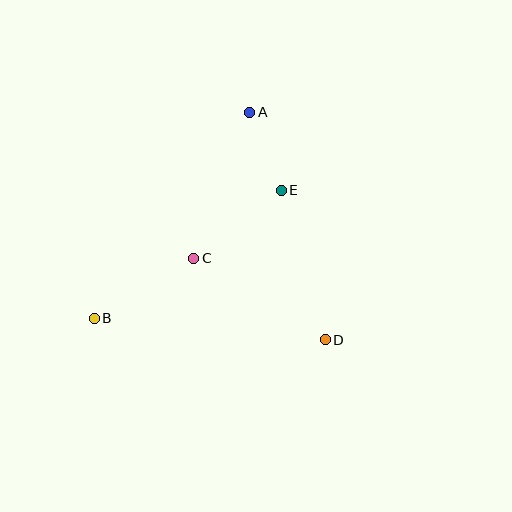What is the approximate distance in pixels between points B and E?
The distance between B and E is approximately 227 pixels.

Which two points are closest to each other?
Points A and E are closest to each other.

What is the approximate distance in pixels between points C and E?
The distance between C and E is approximately 111 pixels.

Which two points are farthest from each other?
Points A and B are farthest from each other.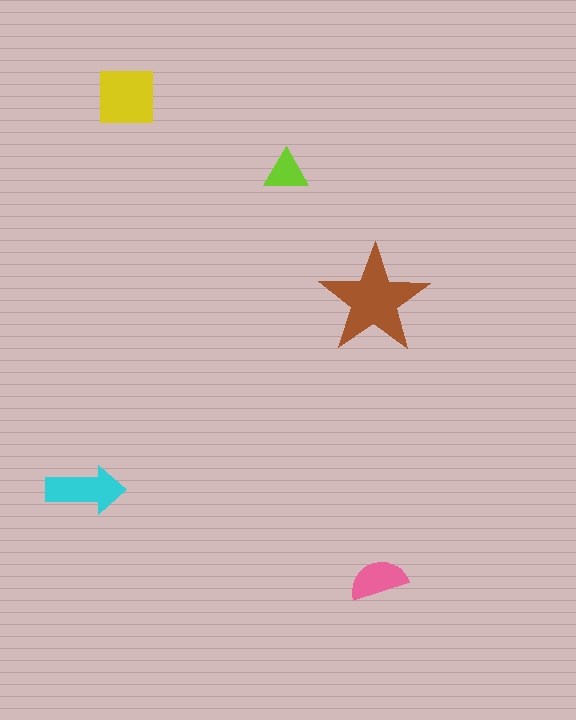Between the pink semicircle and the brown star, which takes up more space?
The brown star.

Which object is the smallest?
The lime triangle.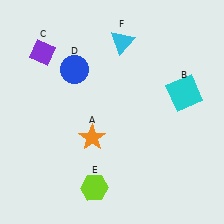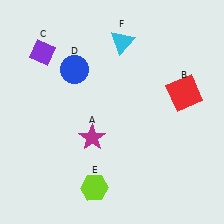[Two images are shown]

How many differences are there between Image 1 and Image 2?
There are 2 differences between the two images.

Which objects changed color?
A changed from orange to magenta. B changed from cyan to red.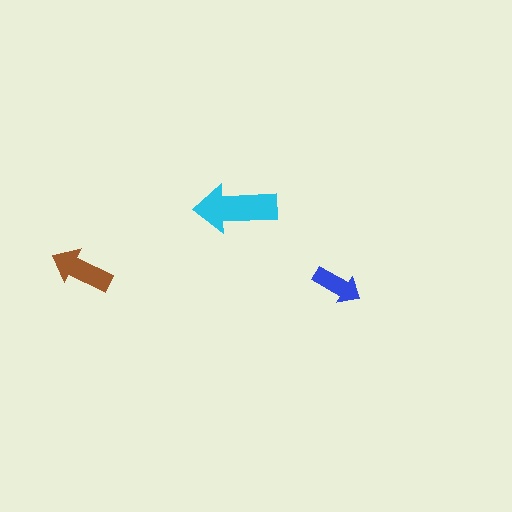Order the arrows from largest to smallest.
the cyan one, the brown one, the blue one.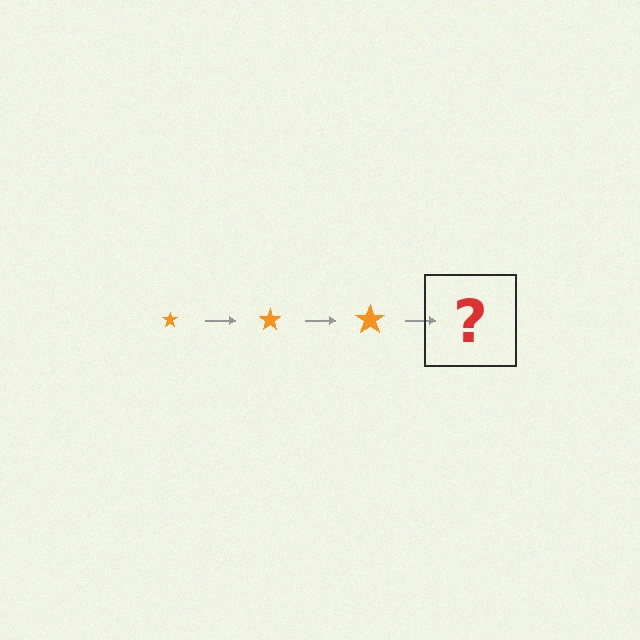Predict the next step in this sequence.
The next step is an orange star, larger than the previous one.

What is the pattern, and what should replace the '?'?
The pattern is that the star gets progressively larger each step. The '?' should be an orange star, larger than the previous one.